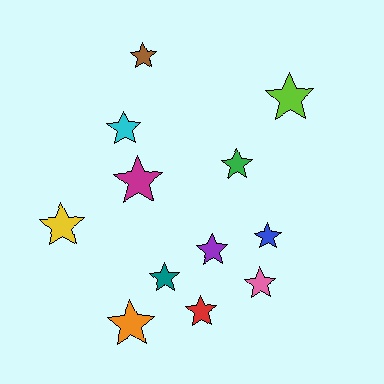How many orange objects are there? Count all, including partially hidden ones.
There is 1 orange object.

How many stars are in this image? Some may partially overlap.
There are 12 stars.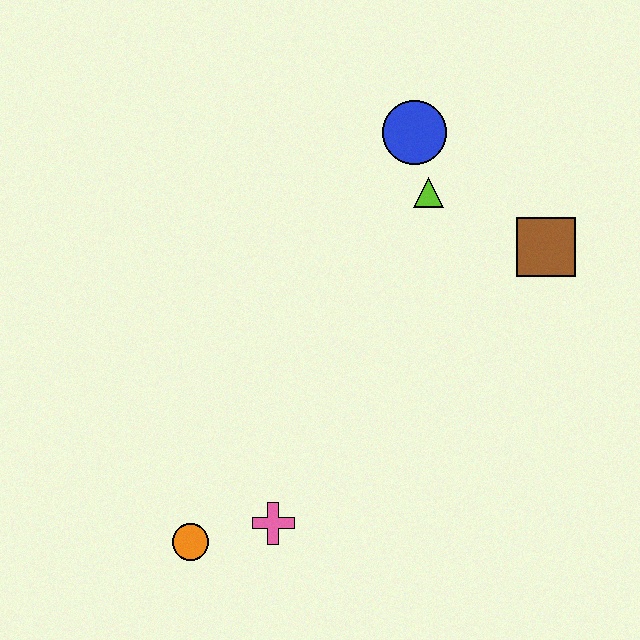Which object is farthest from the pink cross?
The blue circle is farthest from the pink cross.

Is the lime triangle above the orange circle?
Yes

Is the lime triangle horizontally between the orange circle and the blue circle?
No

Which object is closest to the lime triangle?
The blue circle is closest to the lime triangle.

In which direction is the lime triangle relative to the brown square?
The lime triangle is to the left of the brown square.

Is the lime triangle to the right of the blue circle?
Yes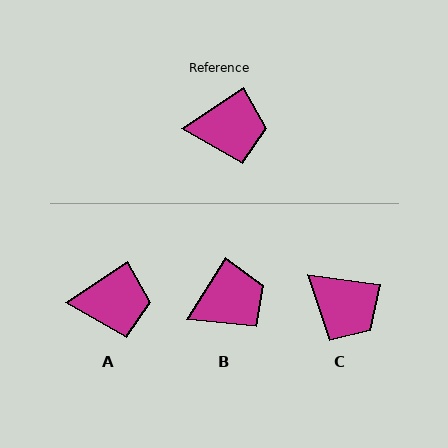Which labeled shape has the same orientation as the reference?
A.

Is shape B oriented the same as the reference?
No, it is off by about 24 degrees.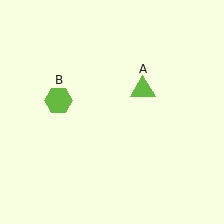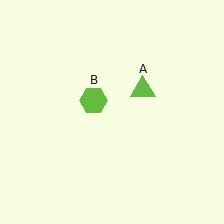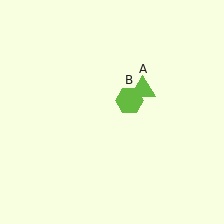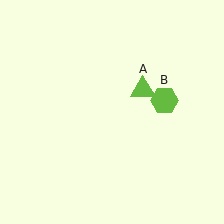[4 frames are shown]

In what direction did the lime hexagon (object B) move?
The lime hexagon (object B) moved right.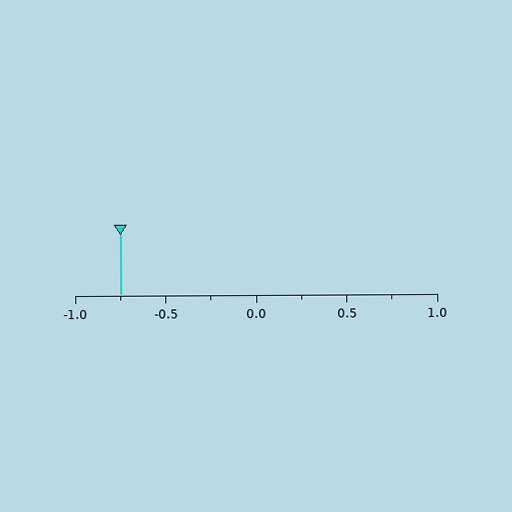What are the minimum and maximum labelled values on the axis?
The axis runs from -1.0 to 1.0.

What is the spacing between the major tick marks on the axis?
The major ticks are spaced 0.5 apart.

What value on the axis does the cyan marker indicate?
The marker indicates approximately -0.75.